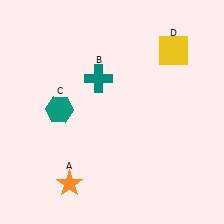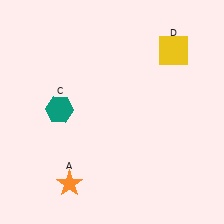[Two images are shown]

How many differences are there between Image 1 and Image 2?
There is 1 difference between the two images.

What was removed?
The teal cross (B) was removed in Image 2.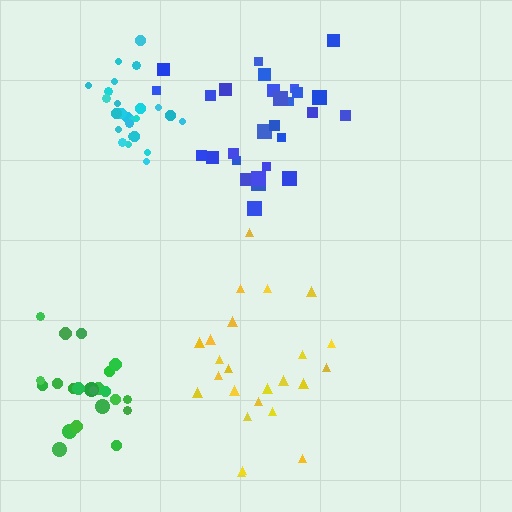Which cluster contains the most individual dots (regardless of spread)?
Blue (28).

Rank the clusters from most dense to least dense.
cyan, green, blue, yellow.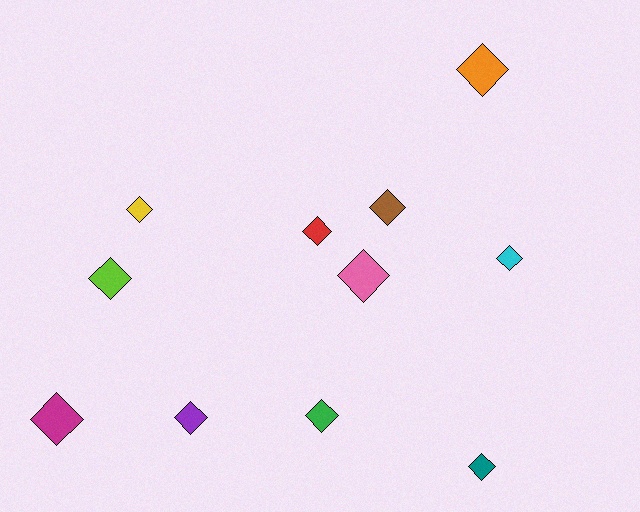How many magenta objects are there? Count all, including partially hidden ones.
There is 1 magenta object.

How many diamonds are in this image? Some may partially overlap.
There are 11 diamonds.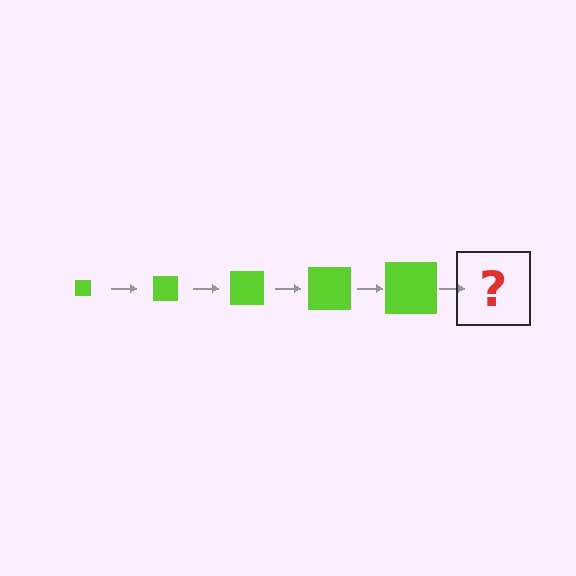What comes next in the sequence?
The next element should be a lime square, larger than the previous one.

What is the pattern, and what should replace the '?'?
The pattern is that the square gets progressively larger each step. The '?' should be a lime square, larger than the previous one.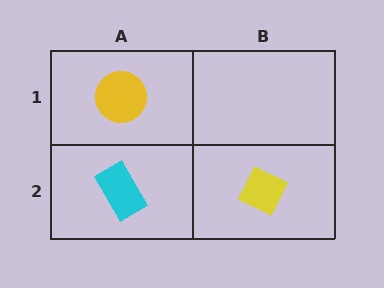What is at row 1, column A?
A yellow circle.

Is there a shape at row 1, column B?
No, that cell is empty.